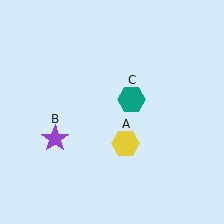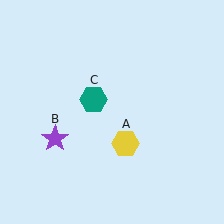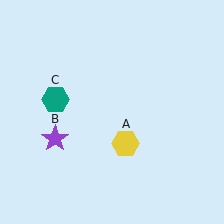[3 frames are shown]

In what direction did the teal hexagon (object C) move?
The teal hexagon (object C) moved left.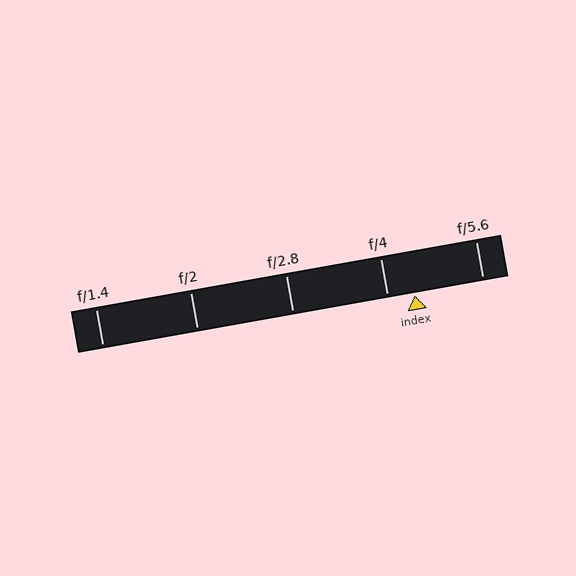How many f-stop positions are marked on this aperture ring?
There are 5 f-stop positions marked.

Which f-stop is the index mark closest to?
The index mark is closest to f/4.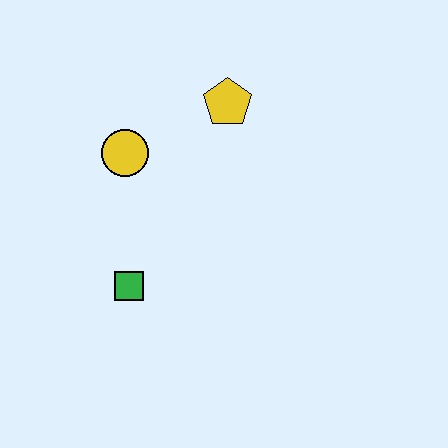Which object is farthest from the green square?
The yellow pentagon is farthest from the green square.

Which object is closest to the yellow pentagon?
The yellow circle is closest to the yellow pentagon.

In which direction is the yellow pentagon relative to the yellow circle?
The yellow pentagon is to the right of the yellow circle.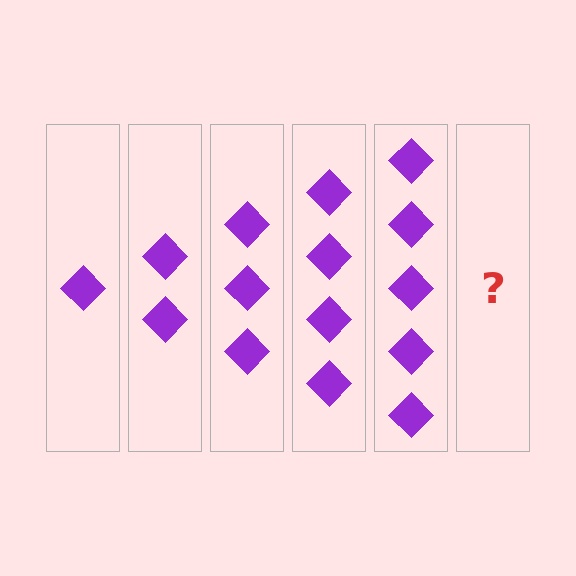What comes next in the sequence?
The next element should be 6 diamonds.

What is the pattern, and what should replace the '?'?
The pattern is that each step adds one more diamond. The '?' should be 6 diamonds.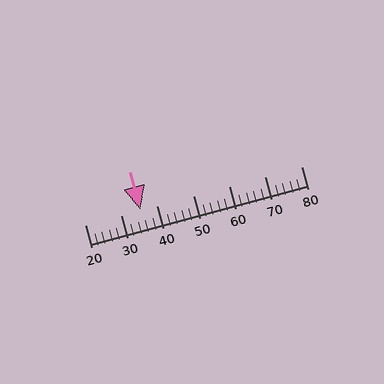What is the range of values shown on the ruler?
The ruler shows values from 20 to 80.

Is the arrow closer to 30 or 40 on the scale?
The arrow is closer to 40.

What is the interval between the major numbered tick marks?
The major tick marks are spaced 10 units apart.